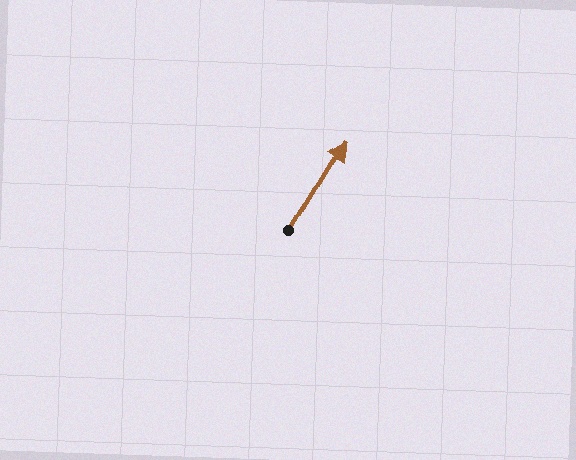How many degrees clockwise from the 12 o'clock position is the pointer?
Approximately 32 degrees.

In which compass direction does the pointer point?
Northeast.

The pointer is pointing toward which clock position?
Roughly 1 o'clock.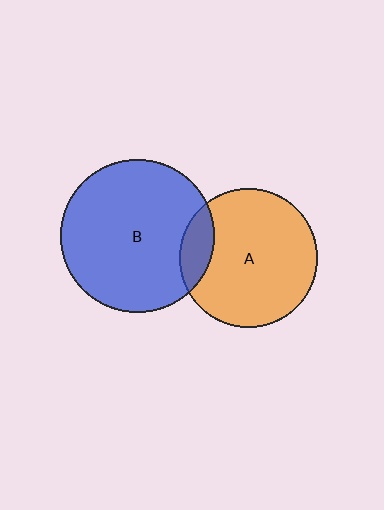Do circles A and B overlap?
Yes.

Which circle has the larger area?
Circle B (blue).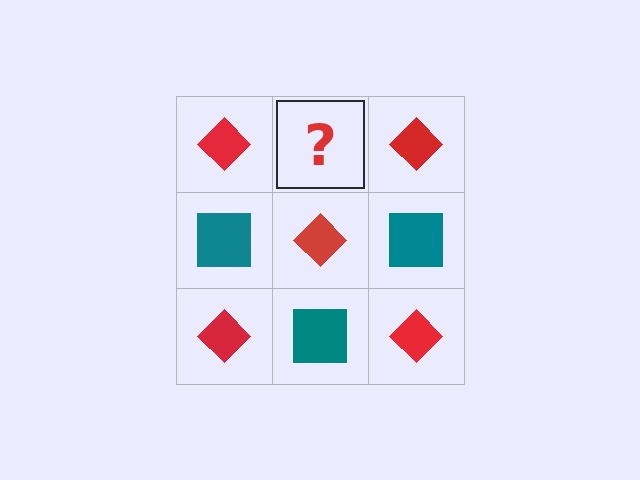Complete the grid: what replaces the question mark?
The question mark should be replaced with a teal square.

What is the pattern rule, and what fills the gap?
The rule is that it alternates red diamond and teal square in a checkerboard pattern. The gap should be filled with a teal square.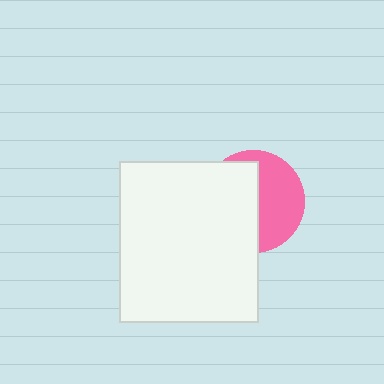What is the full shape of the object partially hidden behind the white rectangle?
The partially hidden object is a pink circle.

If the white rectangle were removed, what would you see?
You would see the complete pink circle.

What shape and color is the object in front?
The object in front is a white rectangle.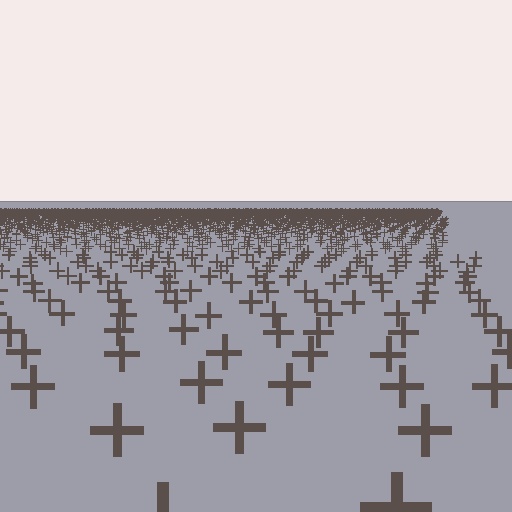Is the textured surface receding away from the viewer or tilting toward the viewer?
The surface is receding away from the viewer. Texture elements get smaller and denser toward the top.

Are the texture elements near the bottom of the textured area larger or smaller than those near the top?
Larger. Near the bottom, elements are closer to the viewer and appear at a bigger on-screen size.